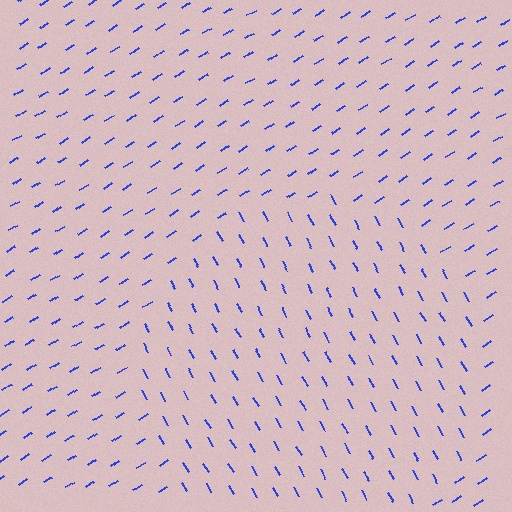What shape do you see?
I see a circle.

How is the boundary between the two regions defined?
The boundary is defined purely by a change in line orientation (approximately 87 degrees difference). All lines are the same color and thickness.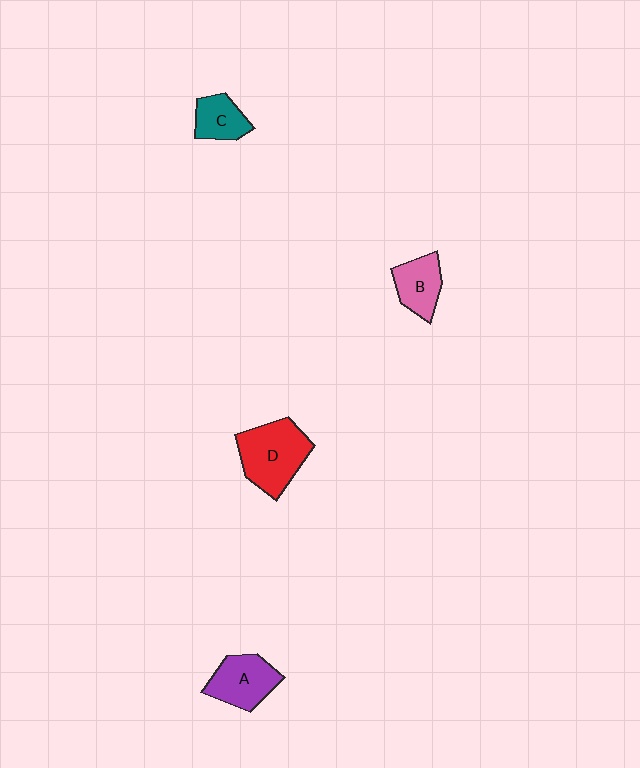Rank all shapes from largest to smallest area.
From largest to smallest: D (red), A (purple), B (pink), C (teal).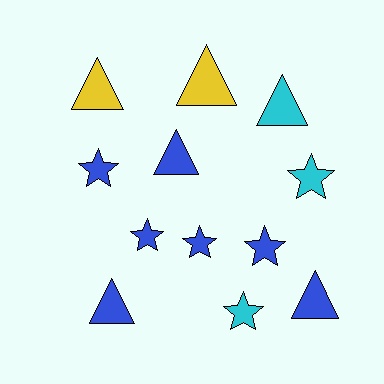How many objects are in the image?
There are 12 objects.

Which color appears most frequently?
Blue, with 7 objects.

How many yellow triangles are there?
There are 2 yellow triangles.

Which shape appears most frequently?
Triangle, with 6 objects.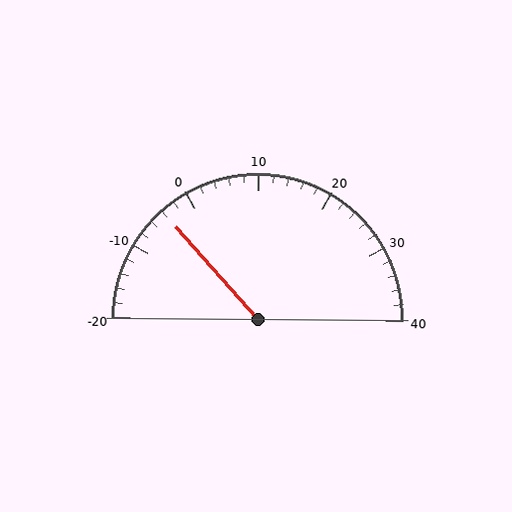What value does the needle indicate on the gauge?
The needle indicates approximately -4.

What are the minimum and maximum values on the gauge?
The gauge ranges from -20 to 40.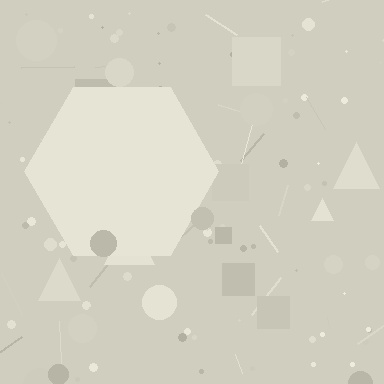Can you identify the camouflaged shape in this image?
The camouflaged shape is a hexagon.